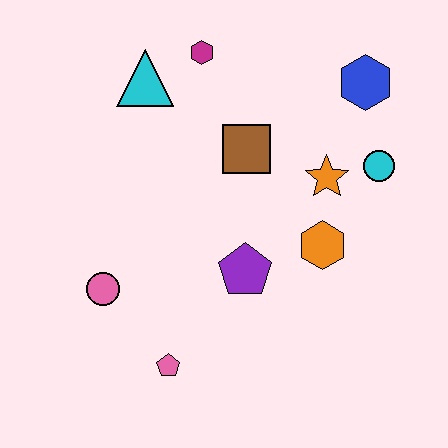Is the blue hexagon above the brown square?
Yes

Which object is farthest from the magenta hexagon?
The pink pentagon is farthest from the magenta hexagon.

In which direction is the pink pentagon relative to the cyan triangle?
The pink pentagon is below the cyan triangle.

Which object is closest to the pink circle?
The pink pentagon is closest to the pink circle.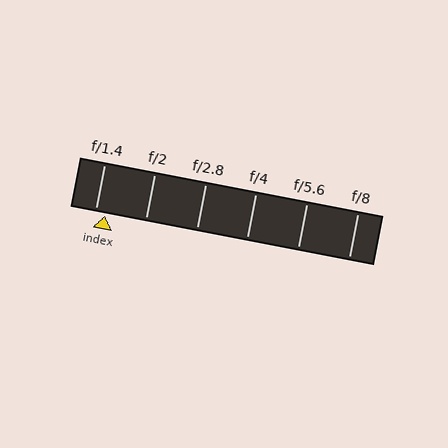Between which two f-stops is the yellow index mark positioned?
The index mark is between f/1.4 and f/2.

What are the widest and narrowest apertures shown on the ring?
The widest aperture shown is f/1.4 and the narrowest is f/8.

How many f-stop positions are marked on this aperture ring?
There are 6 f-stop positions marked.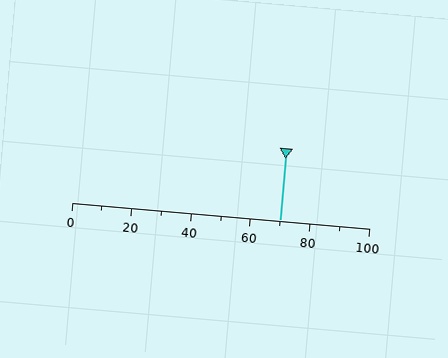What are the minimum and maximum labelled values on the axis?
The axis runs from 0 to 100.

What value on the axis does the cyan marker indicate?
The marker indicates approximately 70.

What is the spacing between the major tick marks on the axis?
The major ticks are spaced 20 apart.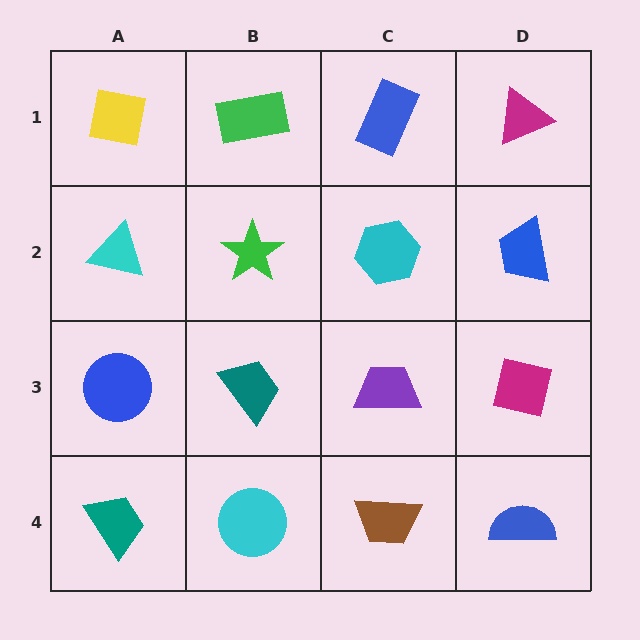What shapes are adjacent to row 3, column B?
A green star (row 2, column B), a cyan circle (row 4, column B), a blue circle (row 3, column A), a purple trapezoid (row 3, column C).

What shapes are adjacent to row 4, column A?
A blue circle (row 3, column A), a cyan circle (row 4, column B).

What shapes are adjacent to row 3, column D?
A blue trapezoid (row 2, column D), a blue semicircle (row 4, column D), a purple trapezoid (row 3, column C).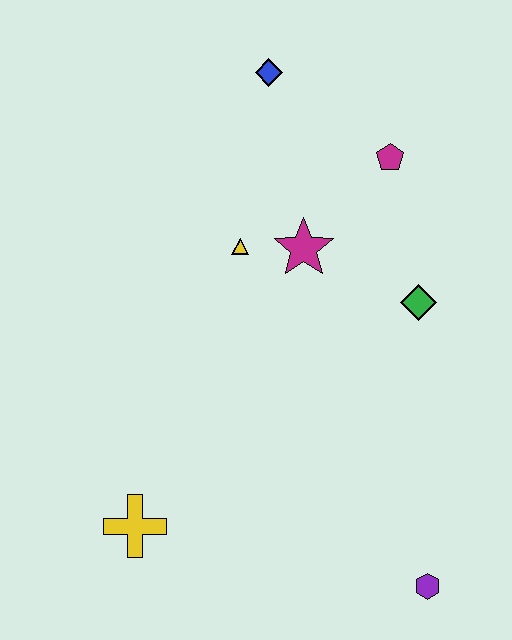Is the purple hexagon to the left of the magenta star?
No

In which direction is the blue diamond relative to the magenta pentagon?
The blue diamond is to the left of the magenta pentagon.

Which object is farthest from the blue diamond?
The purple hexagon is farthest from the blue diamond.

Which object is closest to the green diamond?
The magenta star is closest to the green diamond.